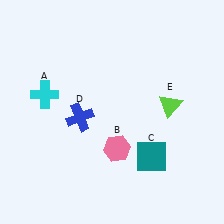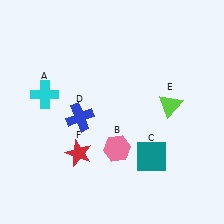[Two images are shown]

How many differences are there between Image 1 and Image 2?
There is 1 difference between the two images.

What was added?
A red star (F) was added in Image 2.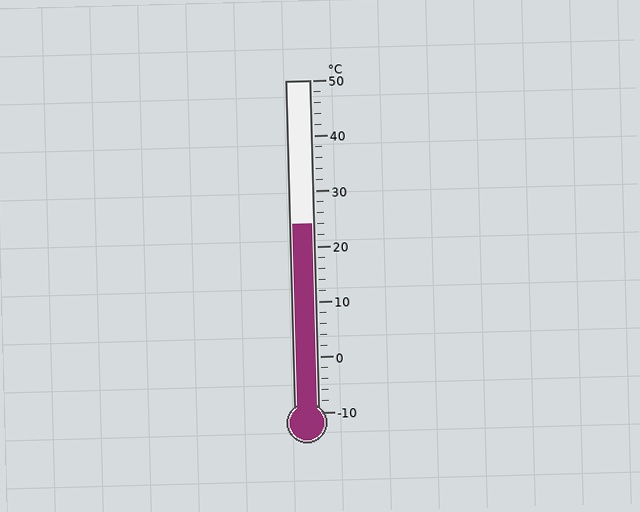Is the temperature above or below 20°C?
The temperature is above 20°C.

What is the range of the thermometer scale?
The thermometer scale ranges from -10°C to 50°C.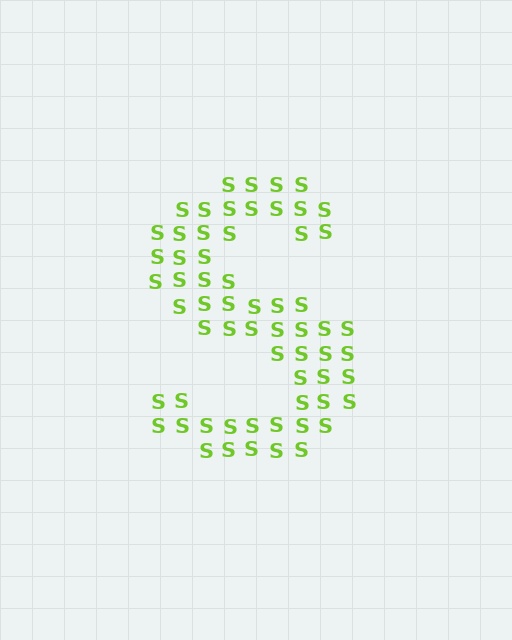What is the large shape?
The large shape is the letter S.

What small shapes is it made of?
It is made of small letter S's.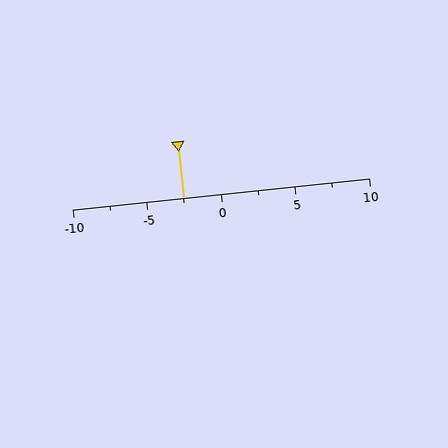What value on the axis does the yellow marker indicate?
The marker indicates approximately -2.5.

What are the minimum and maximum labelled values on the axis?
The axis runs from -10 to 10.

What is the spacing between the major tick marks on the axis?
The major ticks are spaced 5 apart.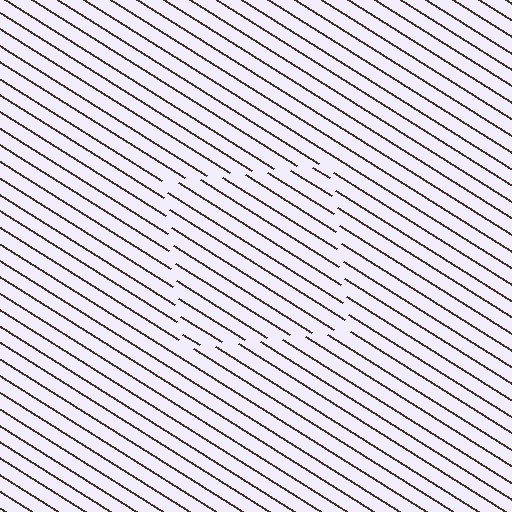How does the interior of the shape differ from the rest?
The interior of the shape contains the same grating, shifted by half a period — the contour is defined by the phase discontinuity where line-ends from the inner and outer gratings abut.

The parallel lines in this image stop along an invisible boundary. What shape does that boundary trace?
An illusory square. The interior of the shape contains the same grating, shifted by half a period — the contour is defined by the phase discontinuity where line-ends from the inner and outer gratings abut.